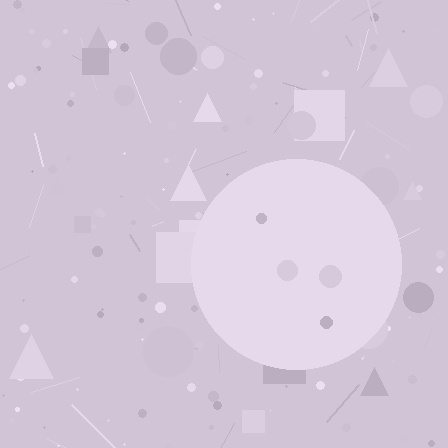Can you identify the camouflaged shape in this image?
The camouflaged shape is a circle.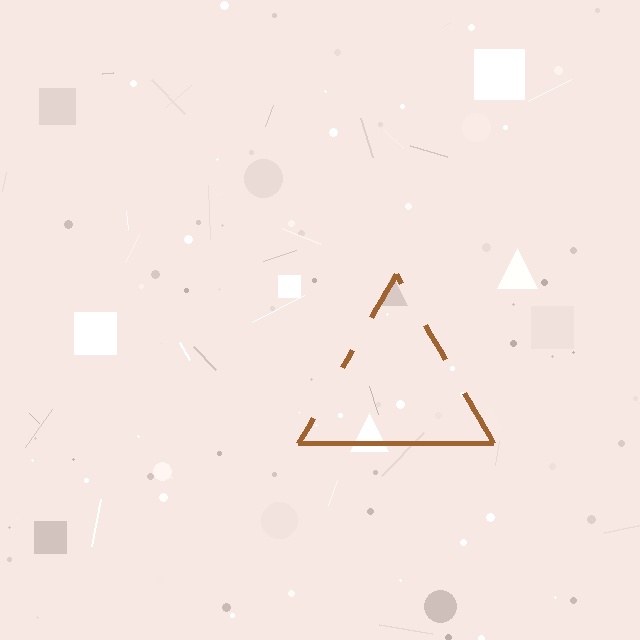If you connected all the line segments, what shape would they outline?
They would outline a triangle.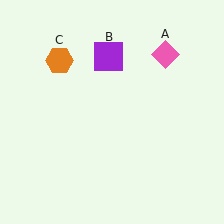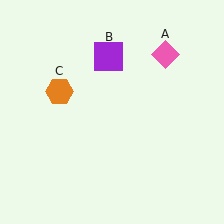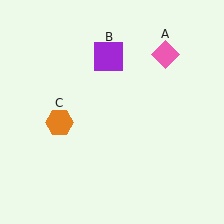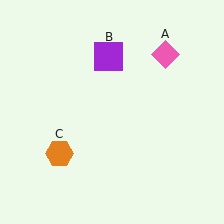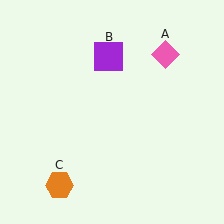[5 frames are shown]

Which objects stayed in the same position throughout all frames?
Pink diamond (object A) and purple square (object B) remained stationary.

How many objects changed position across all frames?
1 object changed position: orange hexagon (object C).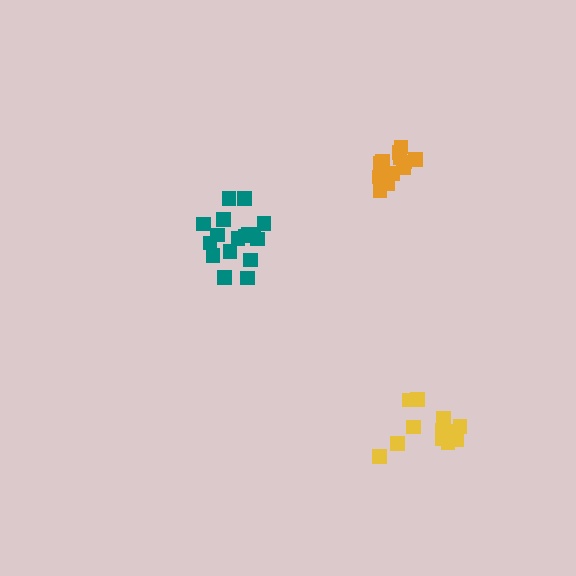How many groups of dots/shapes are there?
There are 3 groups.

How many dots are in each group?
Group 1: 17 dots, Group 2: 12 dots, Group 3: 12 dots (41 total).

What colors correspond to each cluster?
The clusters are colored: teal, orange, yellow.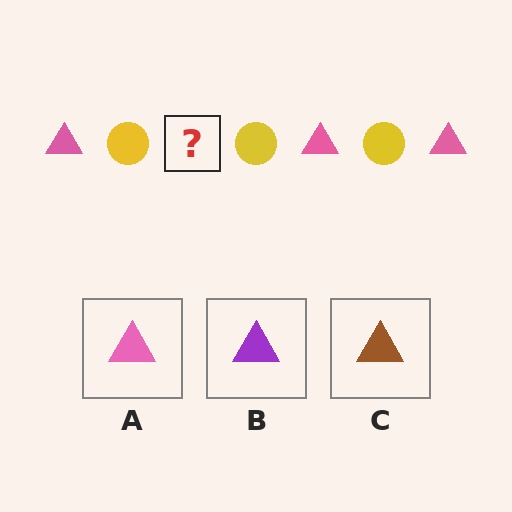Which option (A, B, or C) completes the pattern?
A.